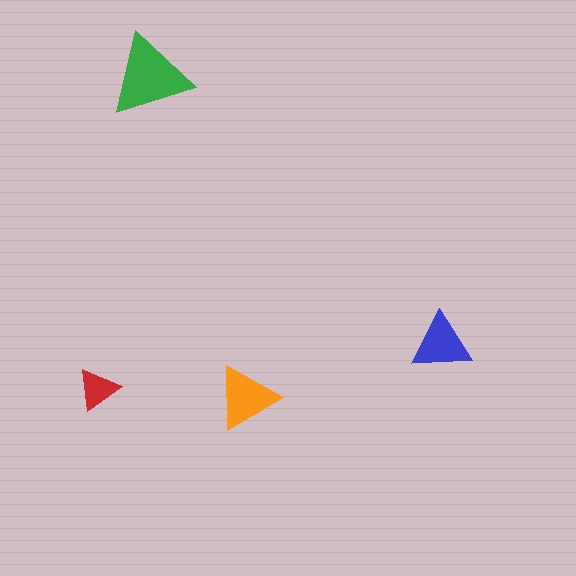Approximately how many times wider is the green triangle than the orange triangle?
About 1.5 times wider.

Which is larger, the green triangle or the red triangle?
The green one.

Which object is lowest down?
The orange triangle is bottommost.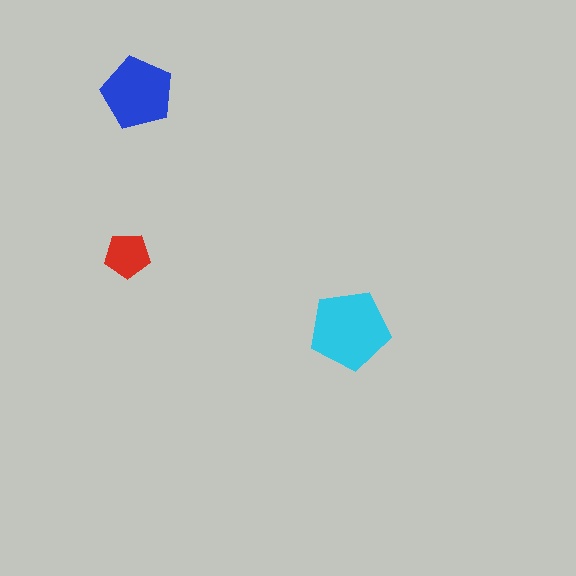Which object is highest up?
The blue pentagon is topmost.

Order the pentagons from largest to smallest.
the cyan one, the blue one, the red one.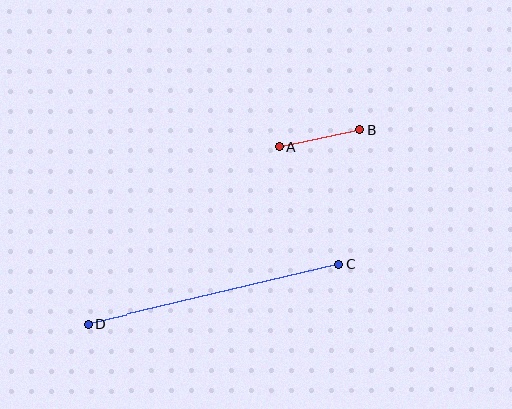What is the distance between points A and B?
The distance is approximately 82 pixels.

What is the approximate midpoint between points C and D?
The midpoint is at approximately (214, 294) pixels.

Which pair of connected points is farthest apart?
Points C and D are farthest apart.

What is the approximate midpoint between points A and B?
The midpoint is at approximately (319, 138) pixels.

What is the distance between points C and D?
The distance is approximately 257 pixels.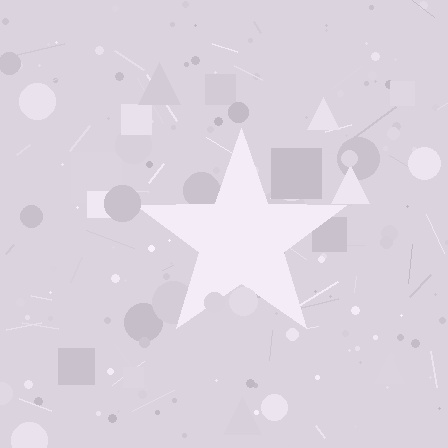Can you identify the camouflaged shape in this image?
The camouflaged shape is a star.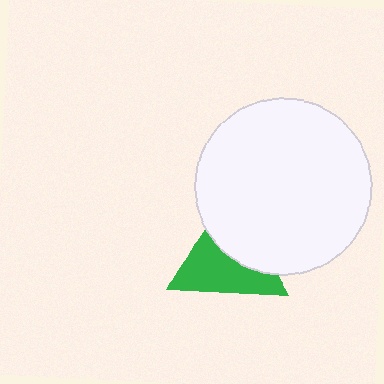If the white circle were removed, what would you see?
You would see the complete green triangle.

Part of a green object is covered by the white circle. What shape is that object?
It is a triangle.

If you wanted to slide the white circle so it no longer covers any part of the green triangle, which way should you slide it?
Slide it toward the upper-right — that is the most direct way to separate the two shapes.